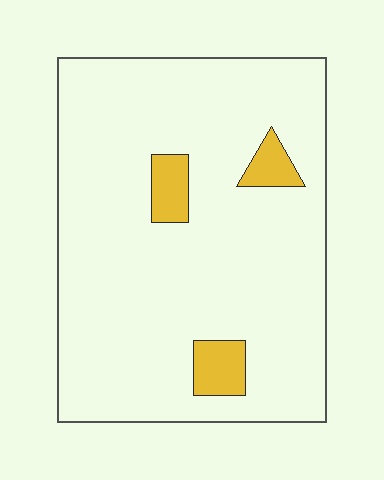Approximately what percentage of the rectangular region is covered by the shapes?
Approximately 10%.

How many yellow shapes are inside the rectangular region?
3.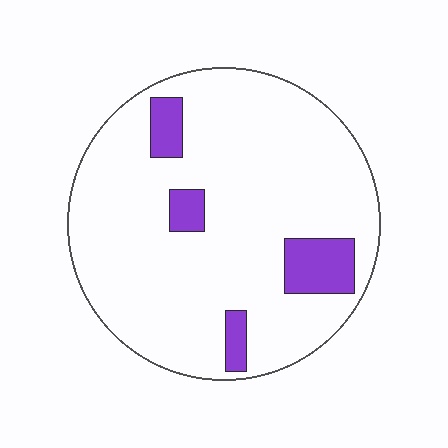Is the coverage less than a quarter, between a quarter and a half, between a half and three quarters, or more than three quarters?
Less than a quarter.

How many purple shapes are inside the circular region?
4.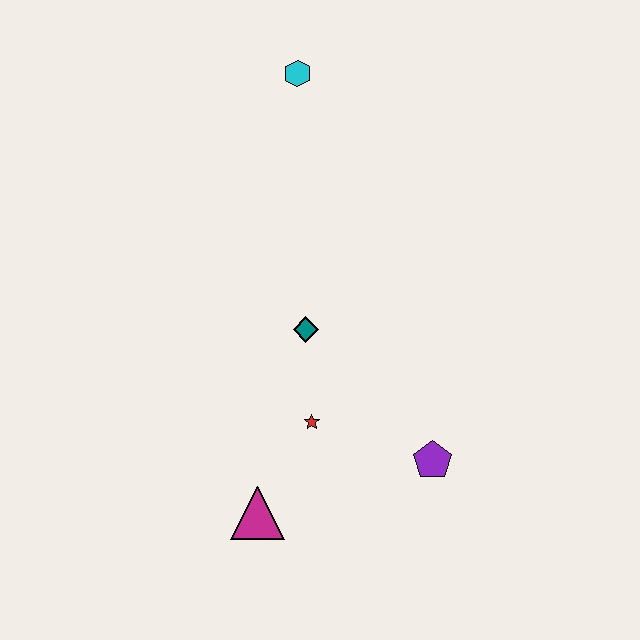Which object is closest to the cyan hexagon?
The teal diamond is closest to the cyan hexagon.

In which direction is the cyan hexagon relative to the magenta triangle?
The cyan hexagon is above the magenta triangle.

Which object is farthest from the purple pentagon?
The cyan hexagon is farthest from the purple pentagon.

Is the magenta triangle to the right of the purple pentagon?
No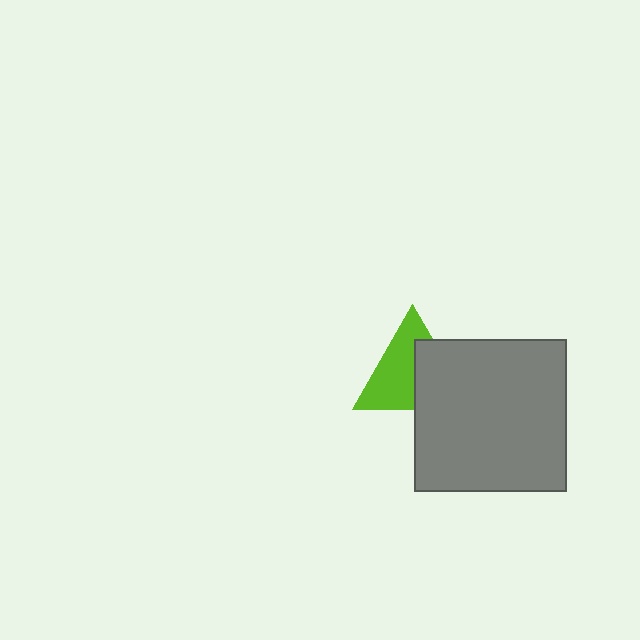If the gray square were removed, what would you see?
You would see the complete lime triangle.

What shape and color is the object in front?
The object in front is a gray square.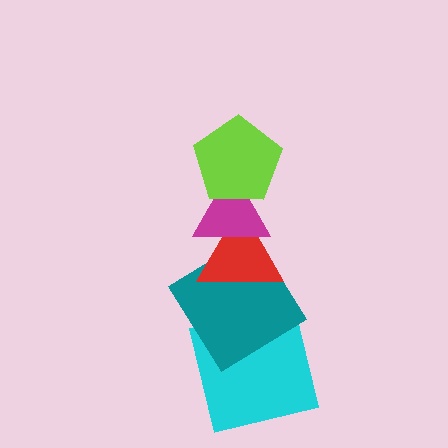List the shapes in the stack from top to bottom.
From top to bottom: the lime pentagon, the magenta triangle, the red triangle, the teal diamond, the cyan square.